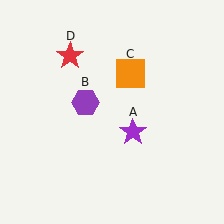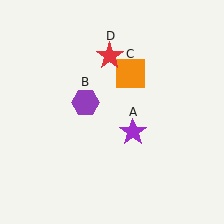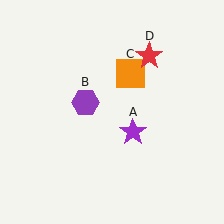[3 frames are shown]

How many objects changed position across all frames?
1 object changed position: red star (object D).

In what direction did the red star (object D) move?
The red star (object D) moved right.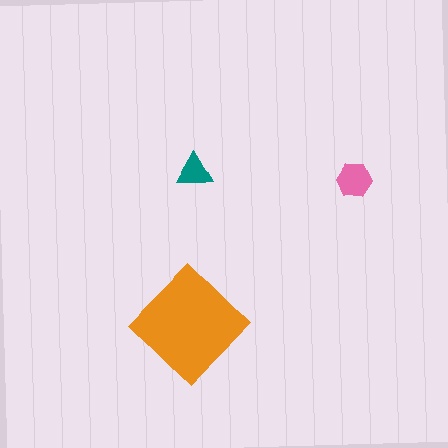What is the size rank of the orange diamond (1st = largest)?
1st.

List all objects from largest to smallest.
The orange diamond, the pink hexagon, the teal triangle.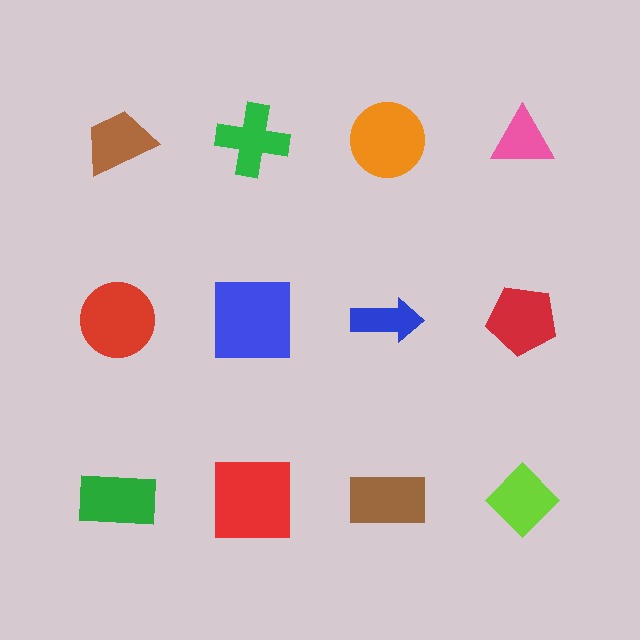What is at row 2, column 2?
A blue square.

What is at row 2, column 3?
A blue arrow.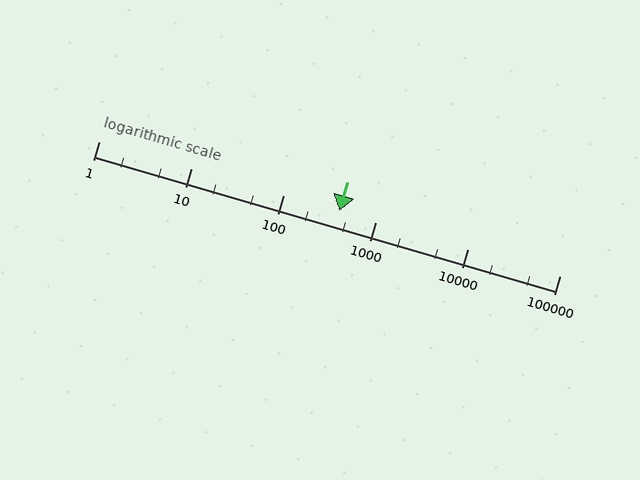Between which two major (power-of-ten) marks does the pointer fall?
The pointer is between 100 and 1000.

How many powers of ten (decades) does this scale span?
The scale spans 5 decades, from 1 to 100000.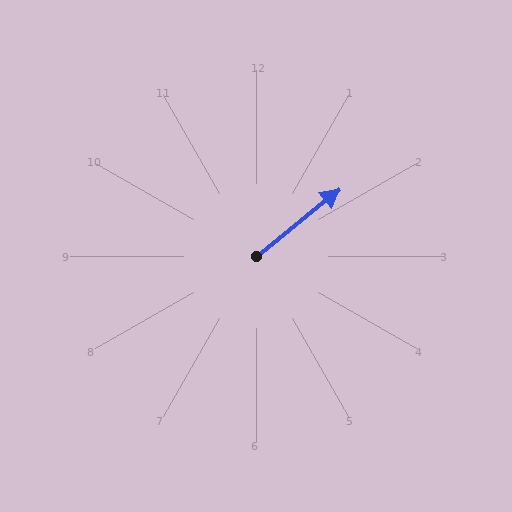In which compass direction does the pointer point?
Northeast.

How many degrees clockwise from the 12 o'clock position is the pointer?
Approximately 51 degrees.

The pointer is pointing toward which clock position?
Roughly 2 o'clock.